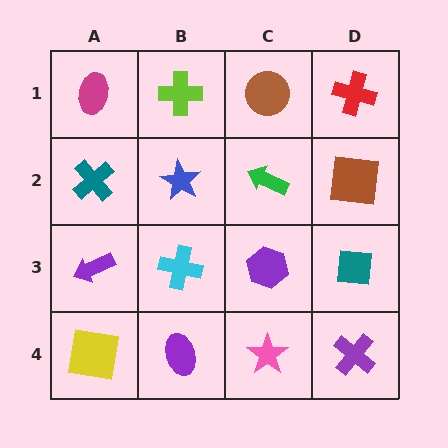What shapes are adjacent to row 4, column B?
A cyan cross (row 3, column B), a yellow square (row 4, column A), a pink star (row 4, column C).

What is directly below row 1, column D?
A brown square.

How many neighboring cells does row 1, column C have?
3.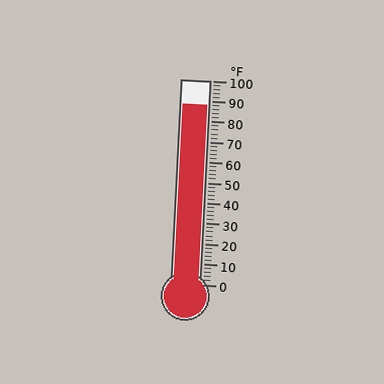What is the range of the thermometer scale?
The thermometer scale ranges from 0°F to 100°F.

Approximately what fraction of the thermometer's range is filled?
The thermometer is filled to approximately 90% of its range.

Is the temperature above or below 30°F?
The temperature is above 30°F.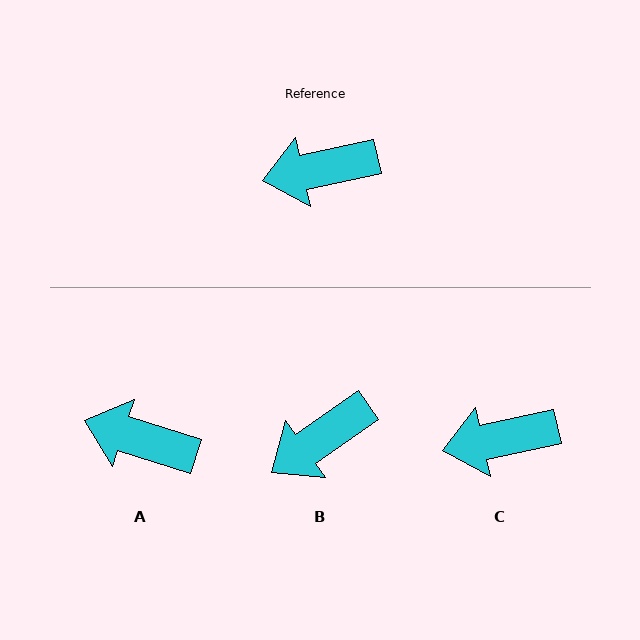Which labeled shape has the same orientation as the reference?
C.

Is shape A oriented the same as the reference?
No, it is off by about 30 degrees.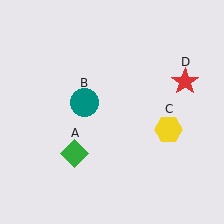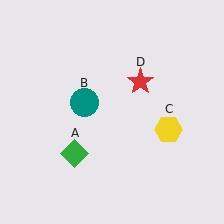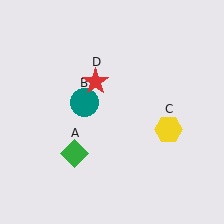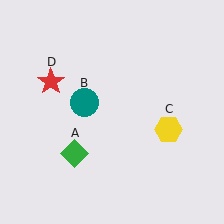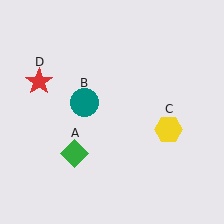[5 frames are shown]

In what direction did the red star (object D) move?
The red star (object D) moved left.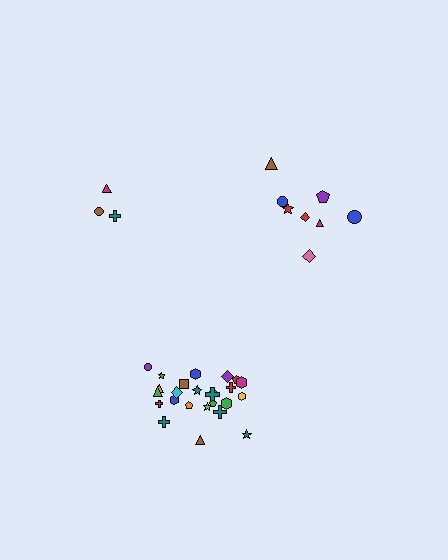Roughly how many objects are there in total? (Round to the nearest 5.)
Roughly 35 objects in total.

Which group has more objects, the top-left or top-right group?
The top-right group.